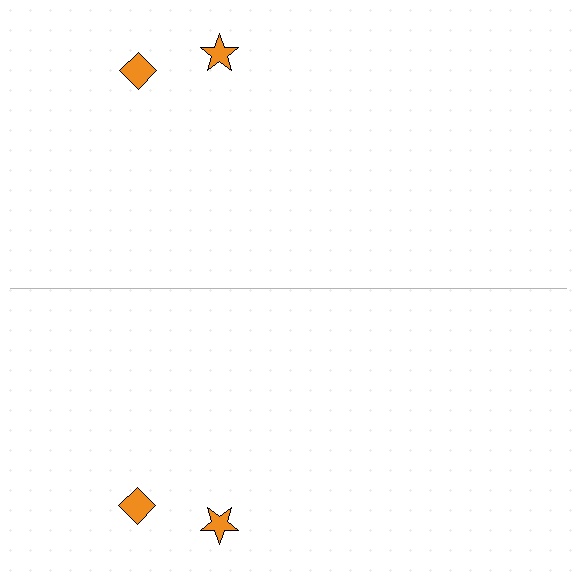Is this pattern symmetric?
Yes, this pattern has bilateral (reflection) symmetry.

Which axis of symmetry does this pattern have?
The pattern has a horizontal axis of symmetry running through the center of the image.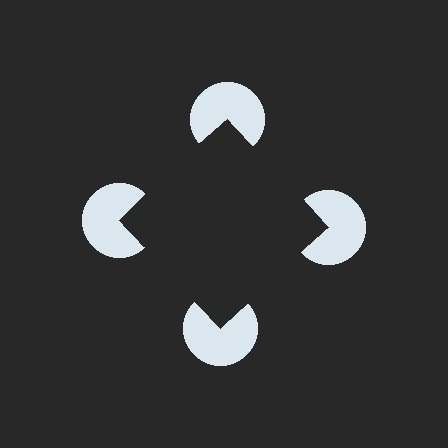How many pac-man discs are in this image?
There are 4 — one at each vertex of the illusory square.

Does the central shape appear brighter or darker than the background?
It typically appears slightly darker than the background, even though no actual brightness change is drawn.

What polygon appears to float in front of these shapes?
An illusory square — its edges are inferred from the aligned wedge cuts in the pac-man discs, not physically drawn.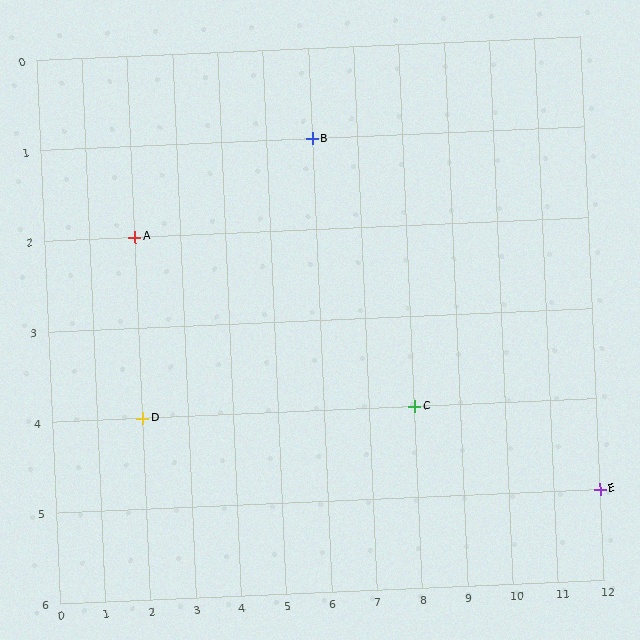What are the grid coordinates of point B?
Point B is at grid coordinates (6, 1).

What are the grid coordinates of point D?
Point D is at grid coordinates (2, 4).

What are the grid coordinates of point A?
Point A is at grid coordinates (2, 2).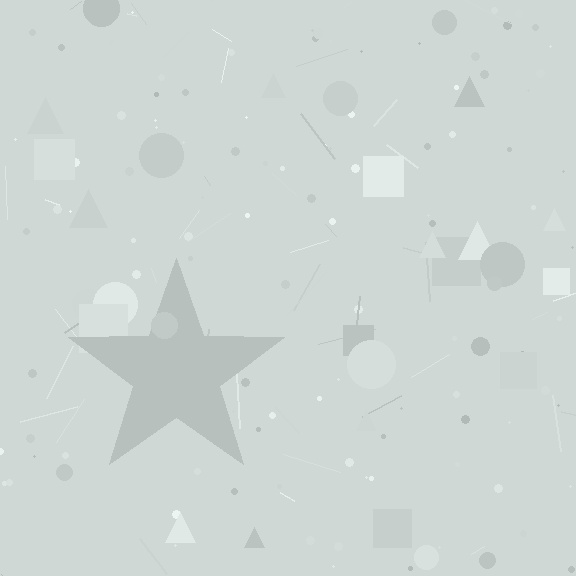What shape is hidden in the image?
A star is hidden in the image.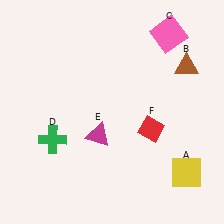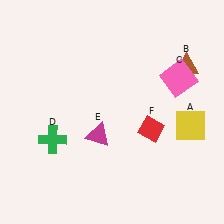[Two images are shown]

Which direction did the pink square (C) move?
The pink square (C) moved down.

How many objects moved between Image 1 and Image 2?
2 objects moved between the two images.